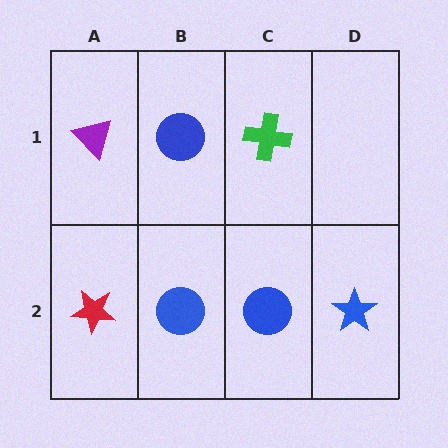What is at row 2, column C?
A blue circle.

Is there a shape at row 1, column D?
No, that cell is empty.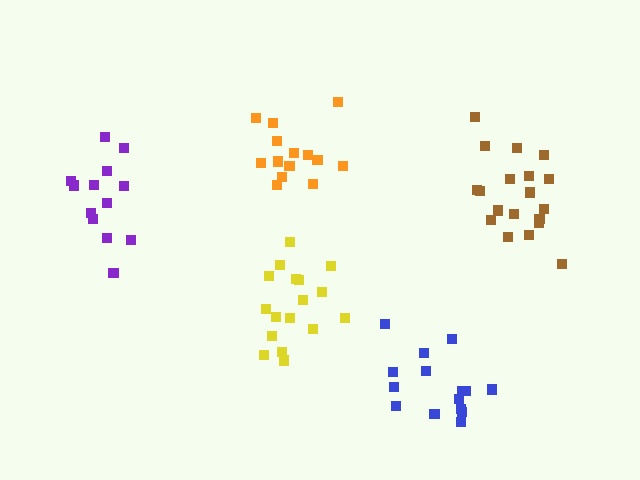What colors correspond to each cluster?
The clusters are colored: purple, blue, orange, brown, yellow.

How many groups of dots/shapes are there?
There are 5 groups.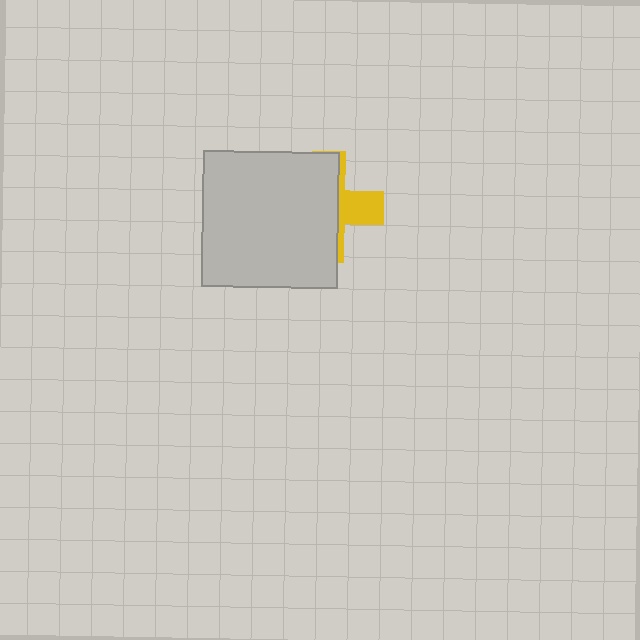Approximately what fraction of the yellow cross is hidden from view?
Roughly 69% of the yellow cross is hidden behind the light gray square.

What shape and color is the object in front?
The object in front is a light gray square.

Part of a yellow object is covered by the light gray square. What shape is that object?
It is a cross.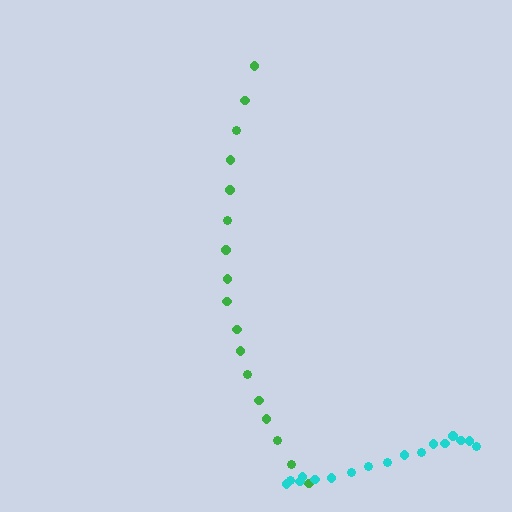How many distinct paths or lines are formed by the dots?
There are 2 distinct paths.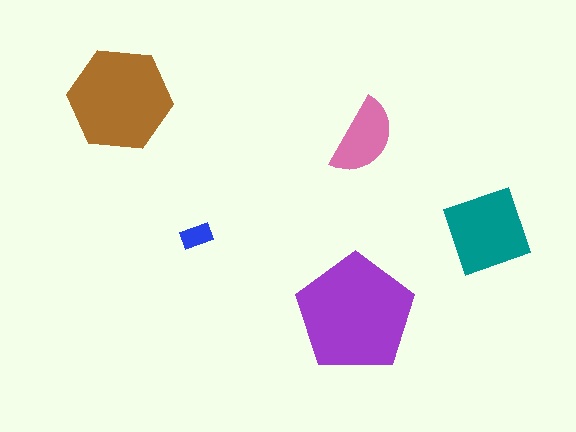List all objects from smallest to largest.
The blue rectangle, the pink semicircle, the teal diamond, the brown hexagon, the purple pentagon.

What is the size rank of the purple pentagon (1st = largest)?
1st.